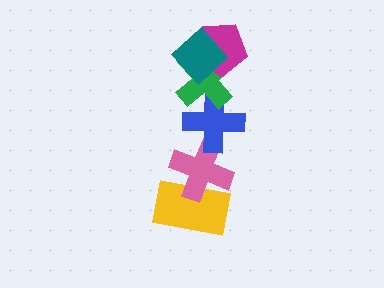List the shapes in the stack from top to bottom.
From top to bottom: the teal diamond, the magenta pentagon, the green cross, the blue cross, the pink cross, the yellow rectangle.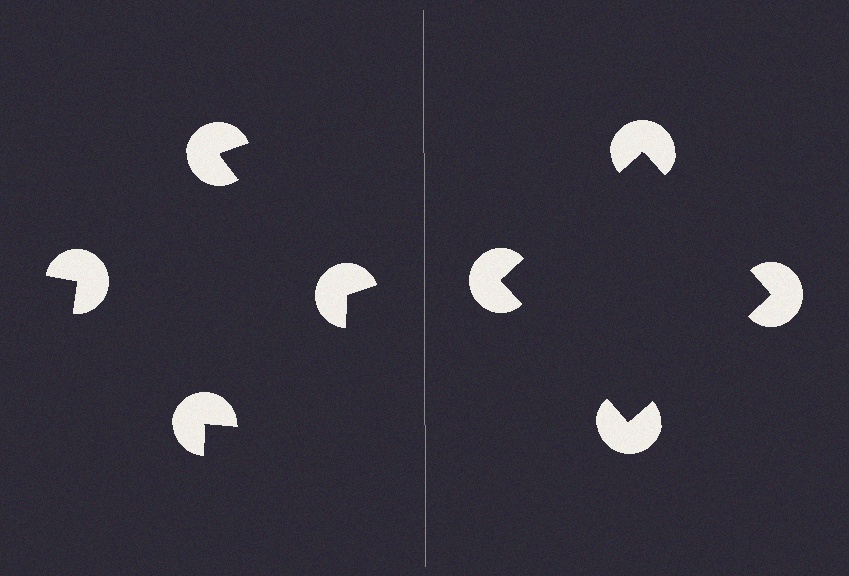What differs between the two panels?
The pac-man discs are positioned identically on both sides; only the wedge orientations differ. On the right they align to a square; on the left they are misaligned.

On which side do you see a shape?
An illusory square appears on the right side. On the left side the wedge cuts are rotated, so no coherent shape forms.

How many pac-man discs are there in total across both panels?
8 — 4 on each side.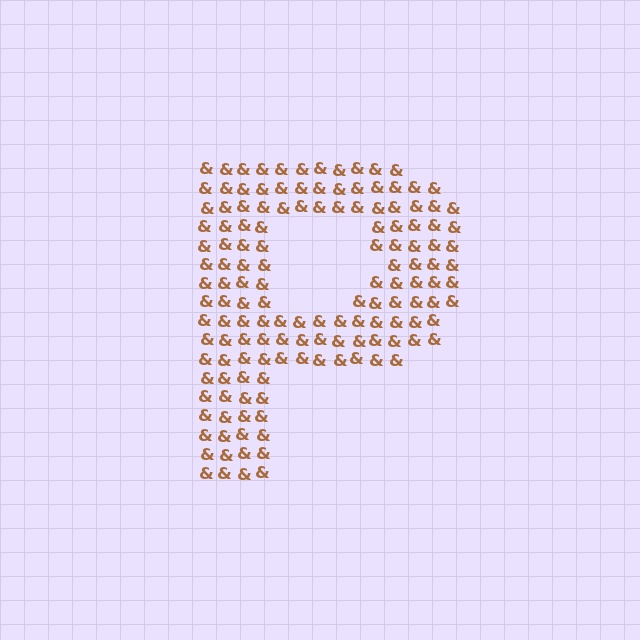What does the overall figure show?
The overall figure shows the letter P.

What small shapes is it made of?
It is made of small ampersands.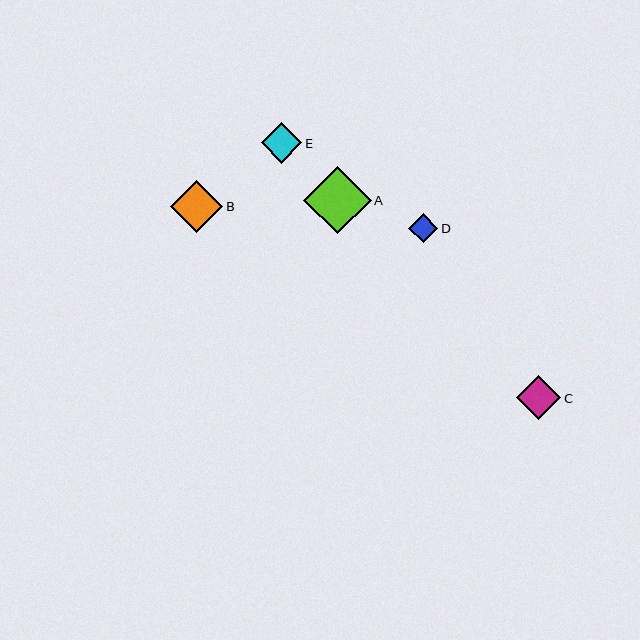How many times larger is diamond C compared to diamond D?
Diamond C is approximately 1.5 times the size of diamond D.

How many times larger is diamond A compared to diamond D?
Diamond A is approximately 2.3 times the size of diamond D.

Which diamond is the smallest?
Diamond D is the smallest with a size of approximately 29 pixels.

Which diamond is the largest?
Diamond A is the largest with a size of approximately 68 pixels.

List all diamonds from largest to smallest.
From largest to smallest: A, B, C, E, D.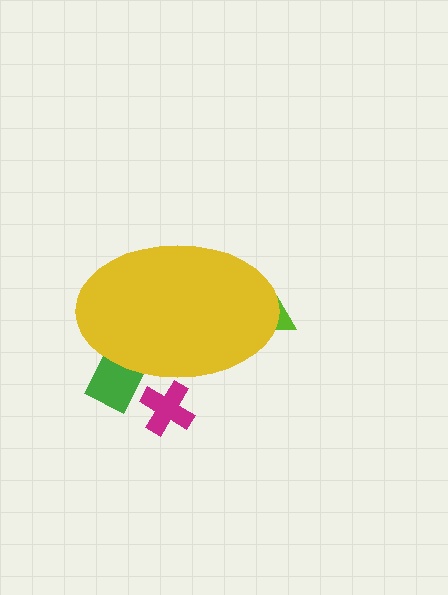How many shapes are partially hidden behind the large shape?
3 shapes are partially hidden.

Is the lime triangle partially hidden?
Yes, the lime triangle is partially hidden behind the yellow ellipse.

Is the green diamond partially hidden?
Yes, the green diamond is partially hidden behind the yellow ellipse.